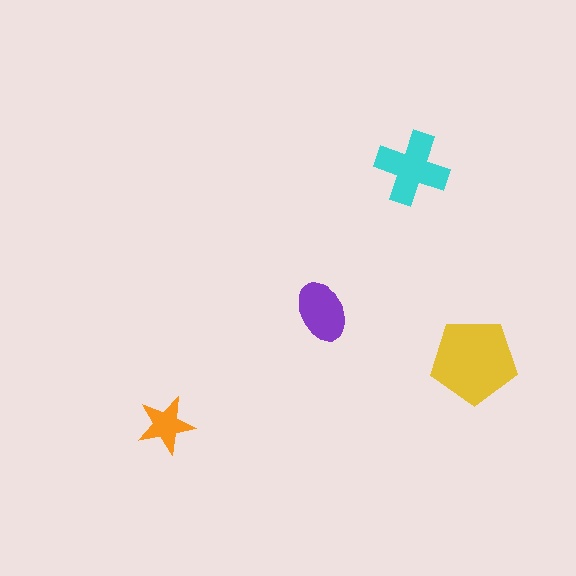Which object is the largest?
The yellow pentagon.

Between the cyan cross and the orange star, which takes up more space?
The cyan cross.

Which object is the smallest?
The orange star.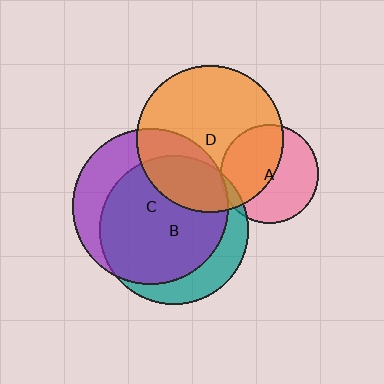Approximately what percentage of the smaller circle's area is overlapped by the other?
Approximately 30%.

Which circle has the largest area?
Circle C (purple).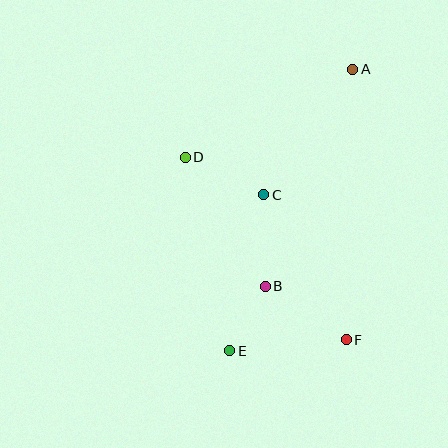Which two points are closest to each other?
Points B and E are closest to each other.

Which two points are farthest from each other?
Points A and E are farthest from each other.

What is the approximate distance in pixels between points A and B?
The distance between A and B is approximately 234 pixels.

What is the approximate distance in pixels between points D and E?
The distance between D and E is approximately 199 pixels.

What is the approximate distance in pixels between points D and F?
The distance between D and F is approximately 244 pixels.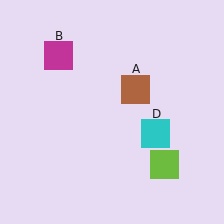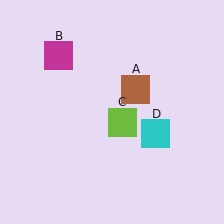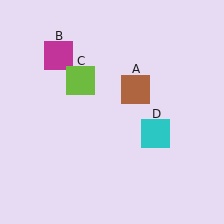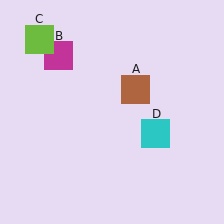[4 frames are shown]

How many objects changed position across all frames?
1 object changed position: lime square (object C).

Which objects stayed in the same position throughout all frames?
Brown square (object A) and magenta square (object B) and cyan square (object D) remained stationary.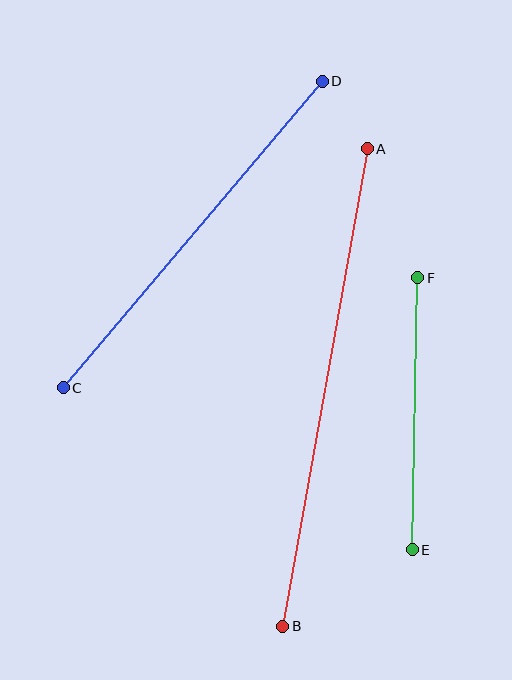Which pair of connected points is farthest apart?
Points A and B are farthest apart.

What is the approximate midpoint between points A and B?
The midpoint is at approximately (325, 387) pixels.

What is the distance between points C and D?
The distance is approximately 401 pixels.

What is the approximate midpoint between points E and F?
The midpoint is at approximately (415, 414) pixels.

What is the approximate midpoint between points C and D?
The midpoint is at approximately (193, 235) pixels.